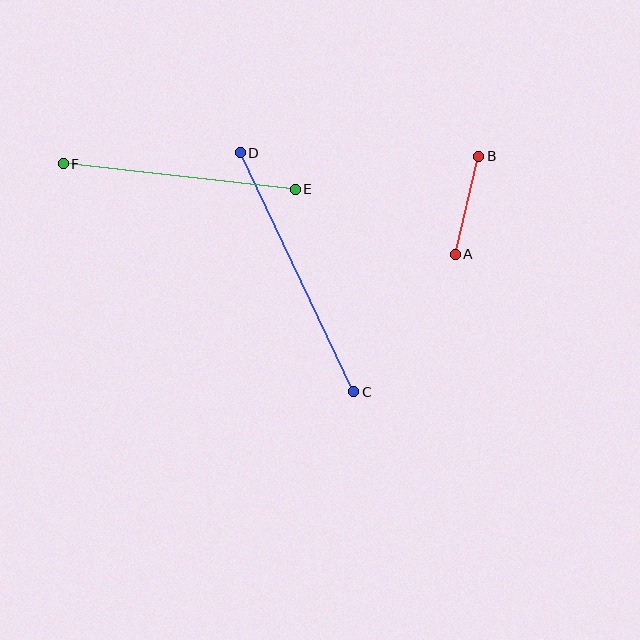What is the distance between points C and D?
The distance is approximately 265 pixels.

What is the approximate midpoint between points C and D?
The midpoint is at approximately (297, 272) pixels.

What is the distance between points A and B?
The distance is approximately 101 pixels.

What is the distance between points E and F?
The distance is approximately 234 pixels.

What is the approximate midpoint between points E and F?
The midpoint is at approximately (179, 177) pixels.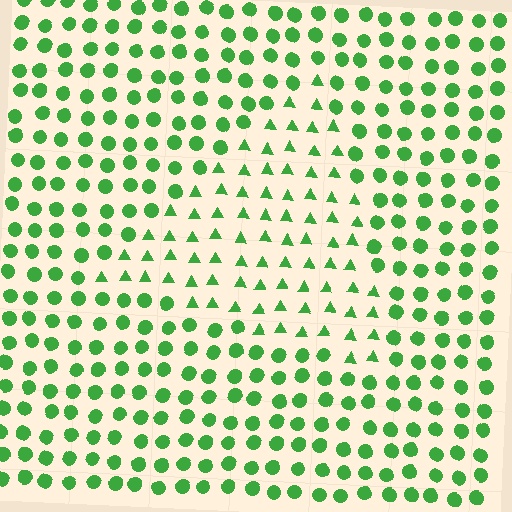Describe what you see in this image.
The image is filled with small green elements arranged in a uniform grid. A triangle-shaped region contains triangles, while the surrounding area contains circles. The boundary is defined purely by the change in element shape.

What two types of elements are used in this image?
The image uses triangles inside the triangle region and circles outside it.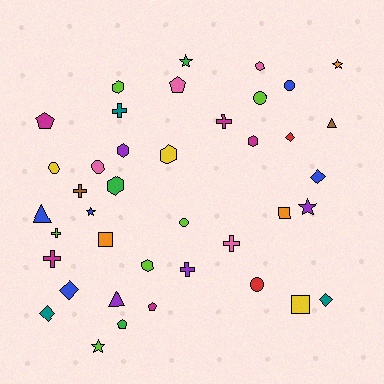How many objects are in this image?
There are 40 objects.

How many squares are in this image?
There are 3 squares.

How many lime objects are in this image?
There are 6 lime objects.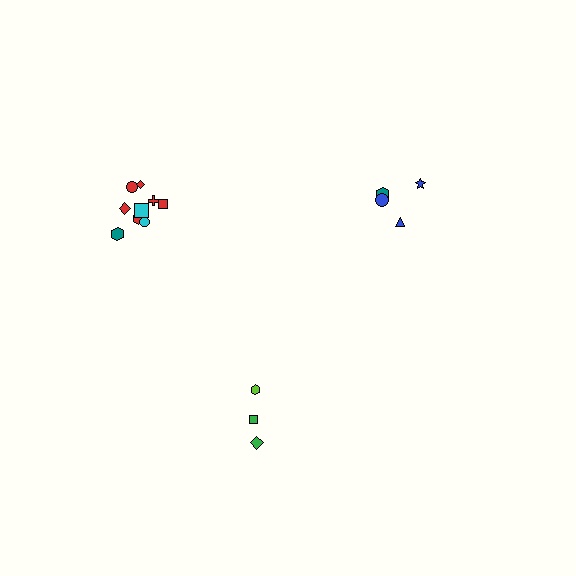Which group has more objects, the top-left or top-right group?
The top-left group.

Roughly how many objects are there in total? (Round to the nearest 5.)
Roughly 15 objects in total.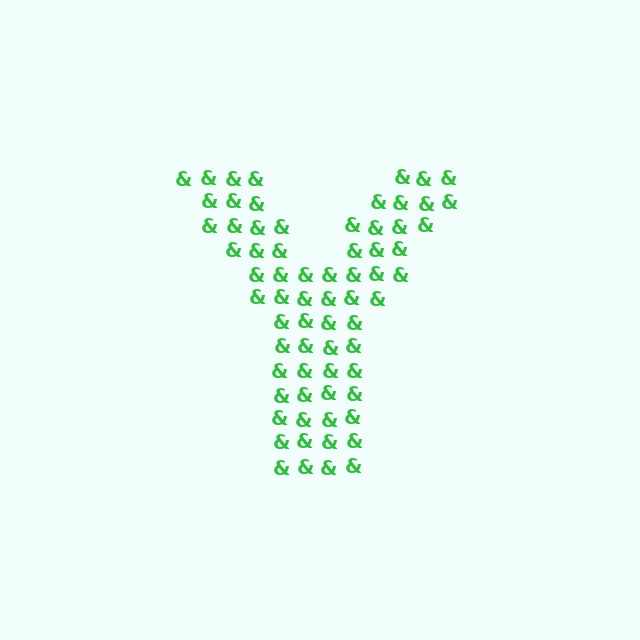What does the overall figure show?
The overall figure shows the letter Y.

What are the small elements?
The small elements are ampersands.